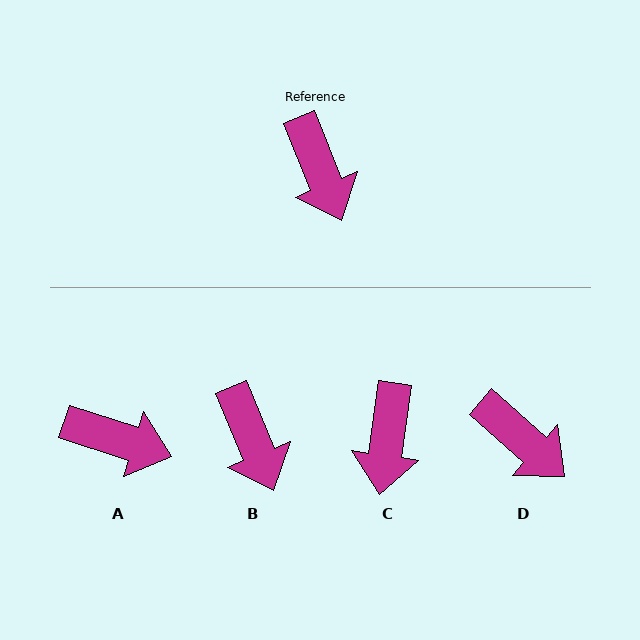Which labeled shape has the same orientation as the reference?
B.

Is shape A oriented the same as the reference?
No, it is off by about 50 degrees.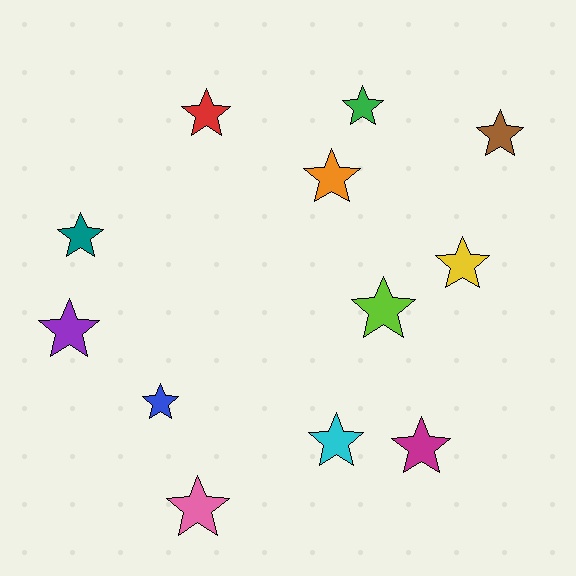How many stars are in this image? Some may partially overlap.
There are 12 stars.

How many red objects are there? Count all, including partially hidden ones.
There is 1 red object.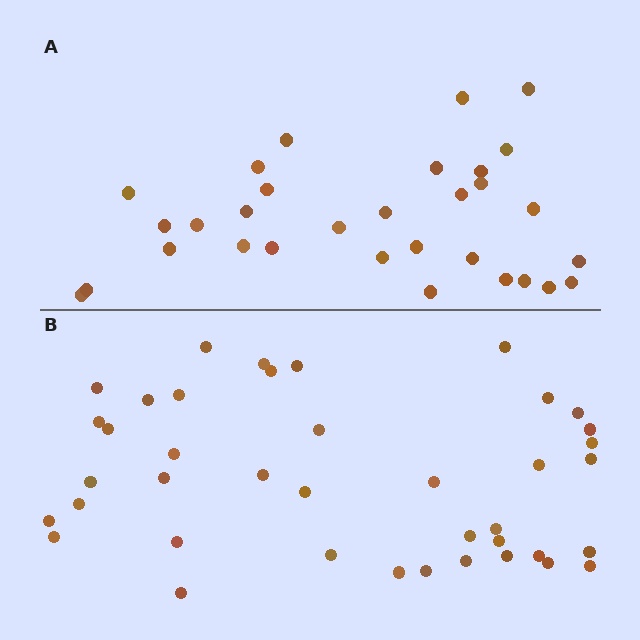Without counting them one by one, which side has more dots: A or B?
Region B (the bottom region) has more dots.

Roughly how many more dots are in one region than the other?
Region B has roughly 8 or so more dots than region A.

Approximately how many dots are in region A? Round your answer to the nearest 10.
About 30 dots. (The exact count is 31, which rounds to 30.)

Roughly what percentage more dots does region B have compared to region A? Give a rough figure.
About 30% more.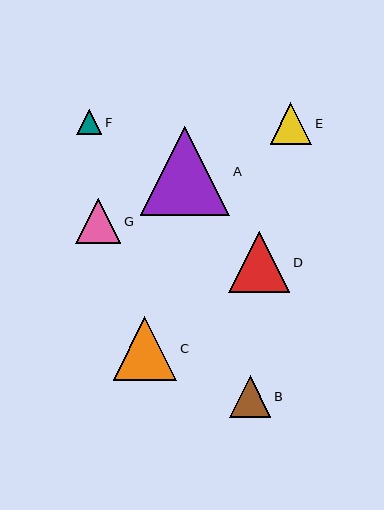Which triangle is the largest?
Triangle A is the largest with a size of approximately 90 pixels.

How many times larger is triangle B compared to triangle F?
Triangle B is approximately 1.7 times the size of triangle F.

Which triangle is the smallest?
Triangle F is the smallest with a size of approximately 25 pixels.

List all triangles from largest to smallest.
From largest to smallest: A, C, D, G, E, B, F.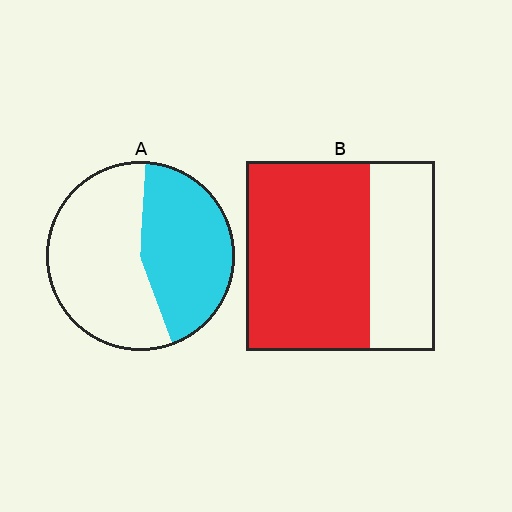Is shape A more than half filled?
No.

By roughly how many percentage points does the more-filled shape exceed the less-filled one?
By roughly 20 percentage points (B over A).